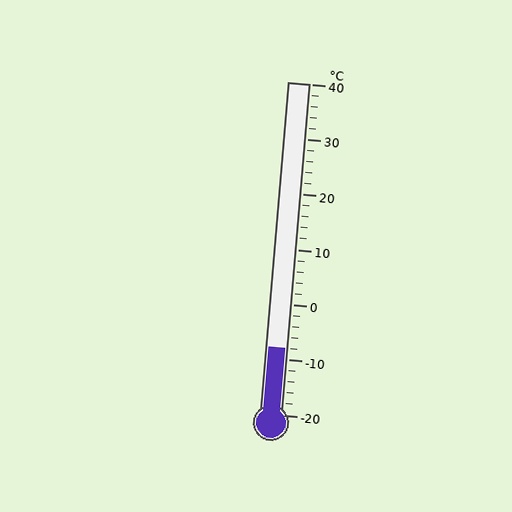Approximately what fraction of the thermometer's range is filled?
The thermometer is filled to approximately 20% of its range.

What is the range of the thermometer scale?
The thermometer scale ranges from -20°C to 40°C.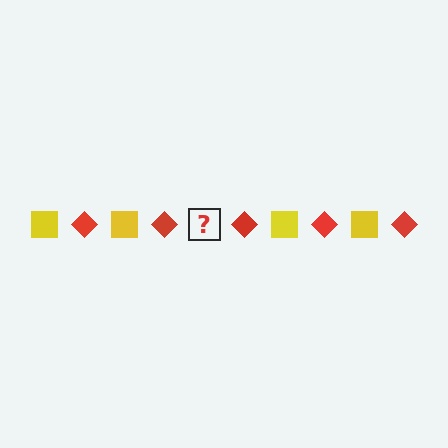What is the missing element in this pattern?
The missing element is a yellow square.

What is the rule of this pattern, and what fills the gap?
The rule is that the pattern alternates between yellow square and red diamond. The gap should be filled with a yellow square.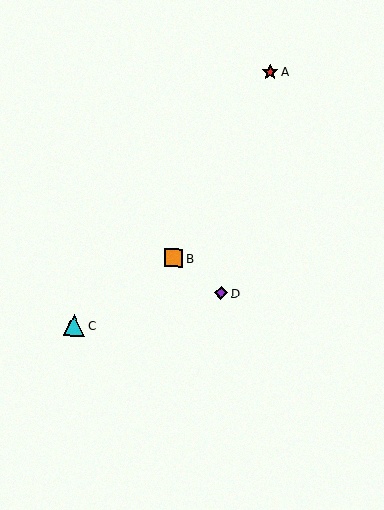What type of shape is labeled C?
Shape C is a cyan triangle.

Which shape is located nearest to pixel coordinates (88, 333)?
The cyan triangle (labeled C) at (74, 325) is nearest to that location.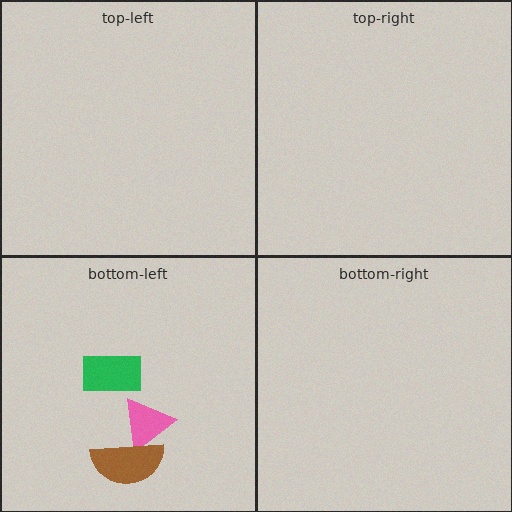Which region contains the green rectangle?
The bottom-left region.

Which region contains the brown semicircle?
The bottom-left region.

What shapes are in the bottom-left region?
The green rectangle, the pink triangle, the brown semicircle.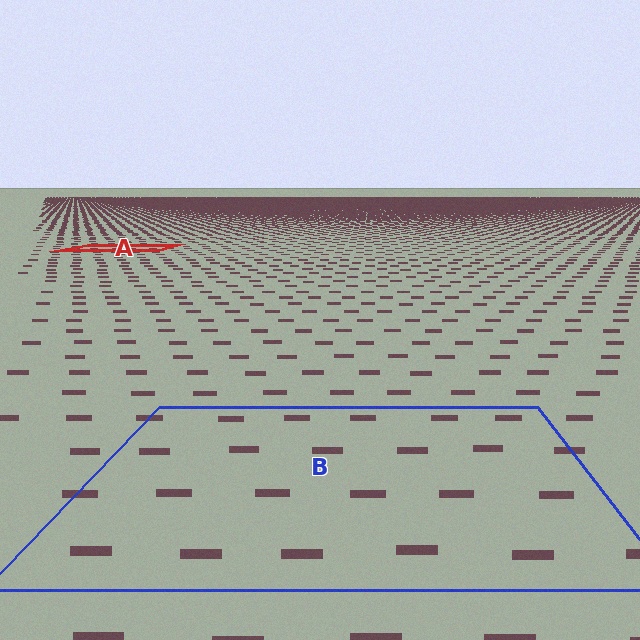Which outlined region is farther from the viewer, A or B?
Region A is farther from the viewer — the texture elements inside it appear smaller and more densely packed.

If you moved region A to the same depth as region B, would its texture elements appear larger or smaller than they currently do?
They would appear larger. At a closer depth, the same texture elements are projected at a bigger on-screen size.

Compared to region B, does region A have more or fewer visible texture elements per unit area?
Region A has more texture elements per unit area — they are packed more densely because it is farther away.